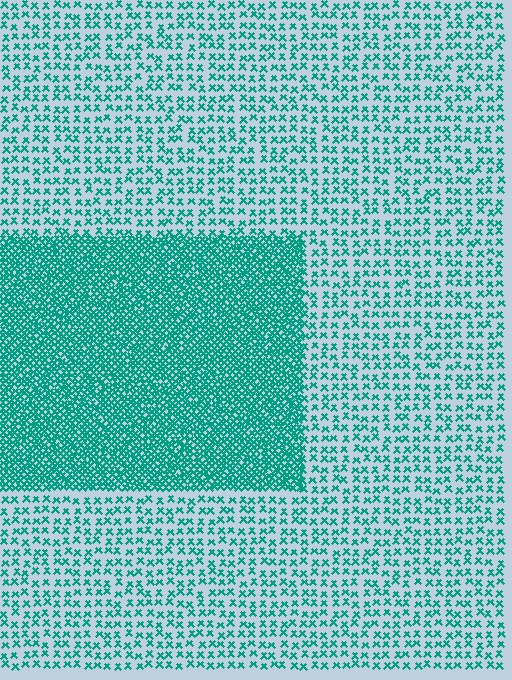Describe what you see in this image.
The image contains small teal elements arranged at two different densities. A rectangle-shaped region is visible where the elements are more densely packed than the surrounding area.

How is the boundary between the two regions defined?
The boundary is defined by a change in element density (approximately 2.9x ratio). All elements are the same color, size, and shape.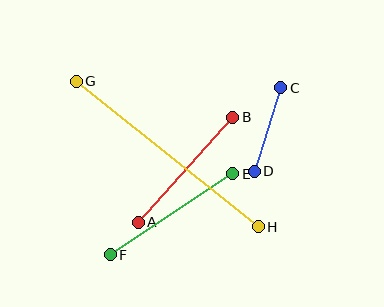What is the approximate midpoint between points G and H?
The midpoint is at approximately (167, 154) pixels.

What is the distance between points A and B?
The distance is approximately 141 pixels.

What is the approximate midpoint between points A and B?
The midpoint is at approximately (186, 170) pixels.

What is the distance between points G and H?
The distance is approximately 233 pixels.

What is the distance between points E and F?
The distance is approximately 147 pixels.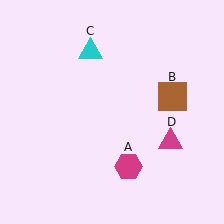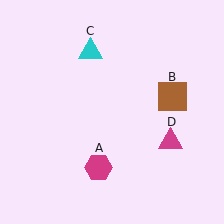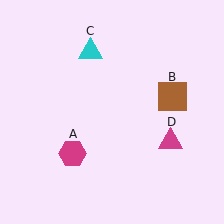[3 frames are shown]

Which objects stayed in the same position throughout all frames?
Brown square (object B) and cyan triangle (object C) and magenta triangle (object D) remained stationary.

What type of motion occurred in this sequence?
The magenta hexagon (object A) rotated clockwise around the center of the scene.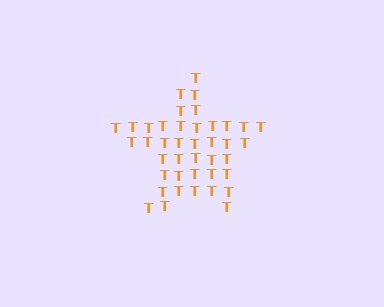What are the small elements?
The small elements are letter T's.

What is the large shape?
The large shape is a star.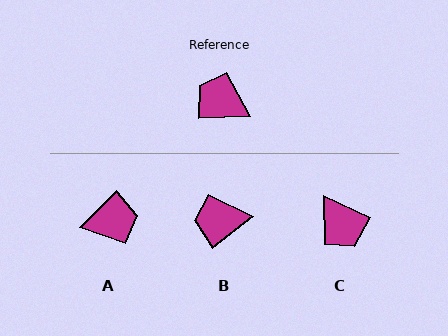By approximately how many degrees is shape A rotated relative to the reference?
Approximately 138 degrees clockwise.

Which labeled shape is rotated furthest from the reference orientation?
C, about 153 degrees away.